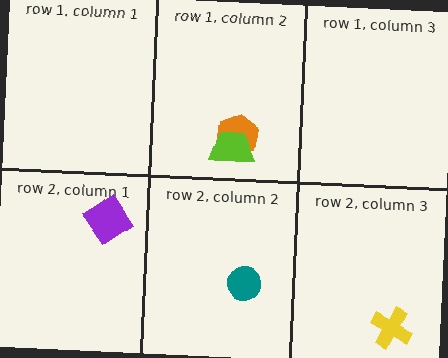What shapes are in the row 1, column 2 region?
The orange hexagon, the lime trapezoid.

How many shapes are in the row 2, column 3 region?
1.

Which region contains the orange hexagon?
The row 1, column 2 region.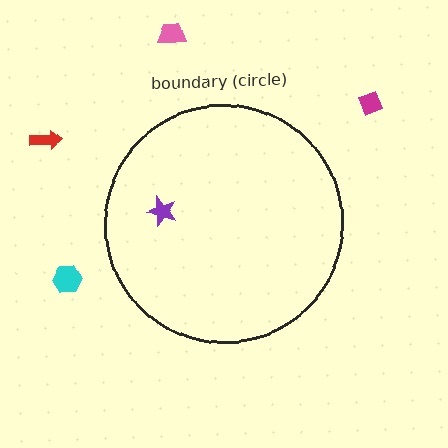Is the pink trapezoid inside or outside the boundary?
Outside.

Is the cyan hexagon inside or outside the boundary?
Outside.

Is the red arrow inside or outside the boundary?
Outside.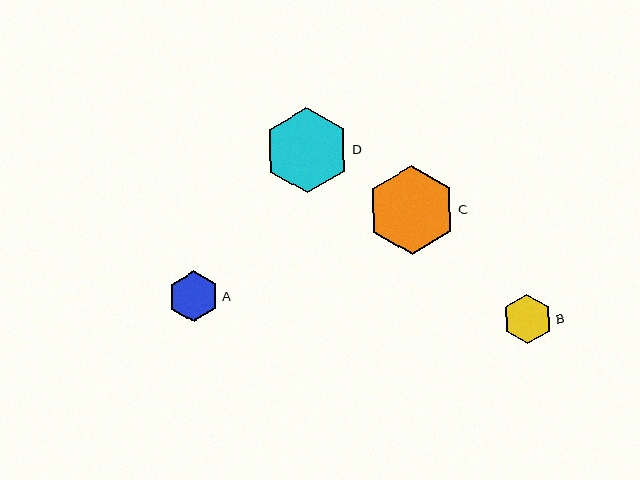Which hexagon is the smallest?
Hexagon B is the smallest with a size of approximately 49 pixels.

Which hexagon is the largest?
Hexagon C is the largest with a size of approximately 89 pixels.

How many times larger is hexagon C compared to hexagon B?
Hexagon C is approximately 1.8 times the size of hexagon B.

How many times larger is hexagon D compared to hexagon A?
Hexagon D is approximately 1.7 times the size of hexagon A.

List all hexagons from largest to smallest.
From largest to smallest: C, D, A, B.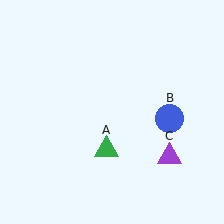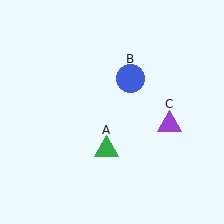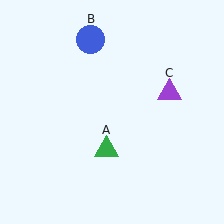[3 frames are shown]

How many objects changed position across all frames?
2 objects changed position: blue circle (object B), purple triangle (object C).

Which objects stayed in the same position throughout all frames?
Green triangle (object A) remained stationary.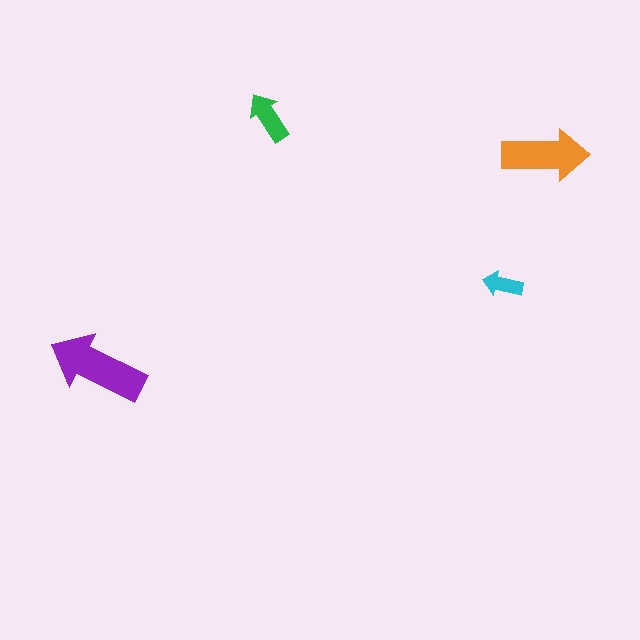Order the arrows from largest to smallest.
the purple one, the orange one, the green one, the cyan one.